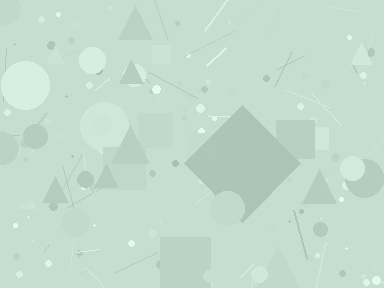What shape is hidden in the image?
A diamond is hidden in the image.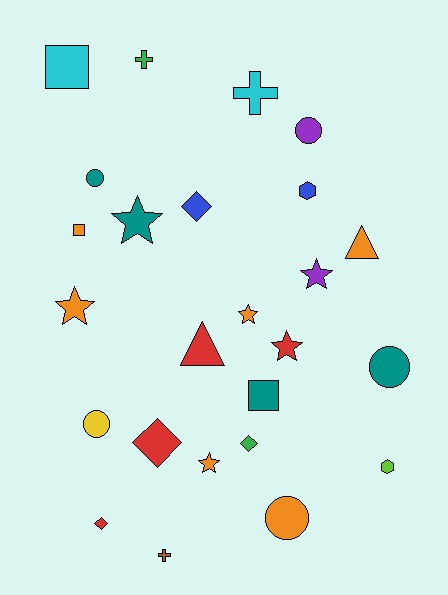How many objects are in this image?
There are 25 objects.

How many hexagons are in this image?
There are 2 hexagons.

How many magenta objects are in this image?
There are no magenta objects.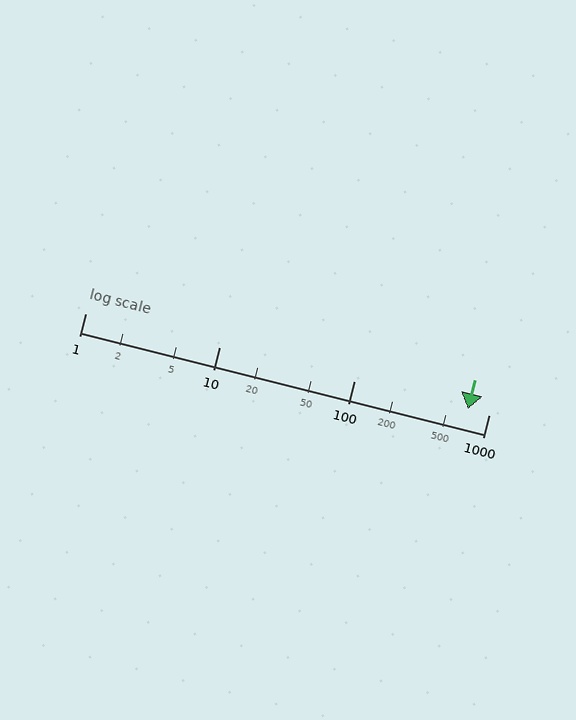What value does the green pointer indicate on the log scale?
The pointer indicates approximately 700.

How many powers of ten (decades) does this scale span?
The scale spans 3 decades, from 1 to 1000.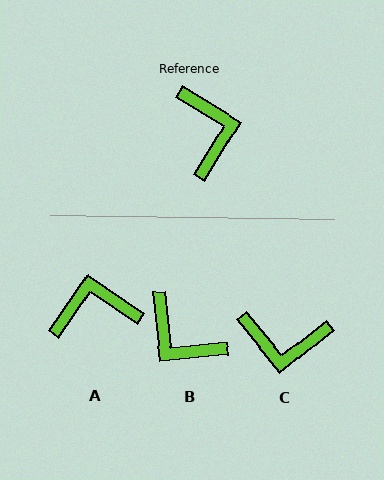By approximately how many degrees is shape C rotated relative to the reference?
Approximately 109 degrees clockwise.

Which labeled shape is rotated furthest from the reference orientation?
B, about 142 degrees away.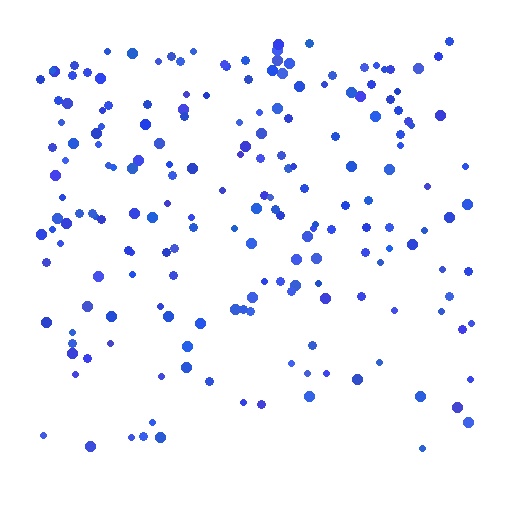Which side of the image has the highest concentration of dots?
The top.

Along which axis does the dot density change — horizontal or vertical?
Vertical.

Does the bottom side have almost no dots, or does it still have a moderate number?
Still a moderate number, just noticeably fewer than the top.